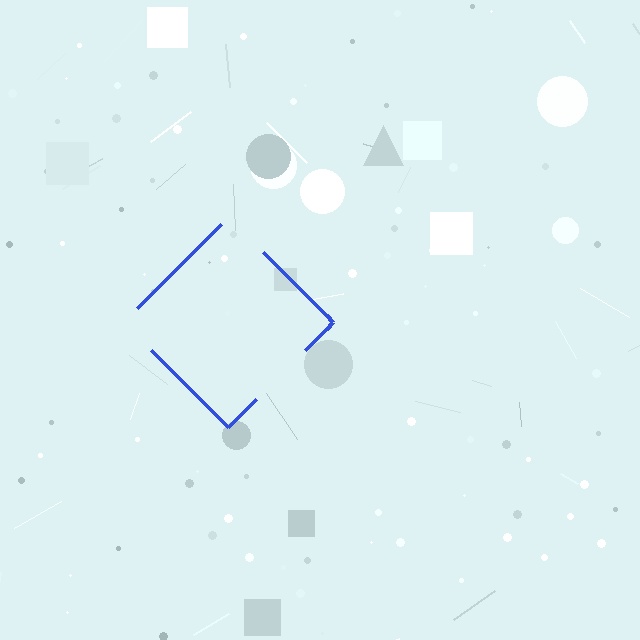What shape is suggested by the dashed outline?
The dashed outline suggests a diamond.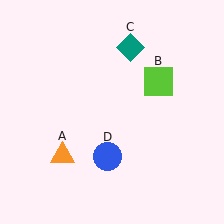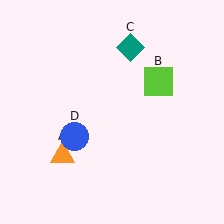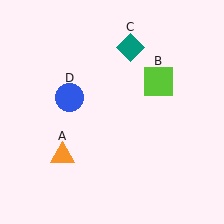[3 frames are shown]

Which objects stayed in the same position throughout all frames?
Orange triangle (object A) and lime square (object B) and teal diamond (object C) remained stationary.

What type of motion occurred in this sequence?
The blue circle (object D) rotated clockwise around the center of the scene.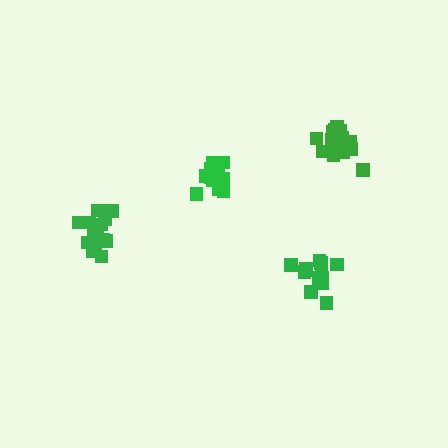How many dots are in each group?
Group 1: 13 dots, Group 2: 16 dots, Group 3: 18 dots, Group 4: 13 dots (60 total).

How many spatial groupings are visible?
There are 4 spatial groupings.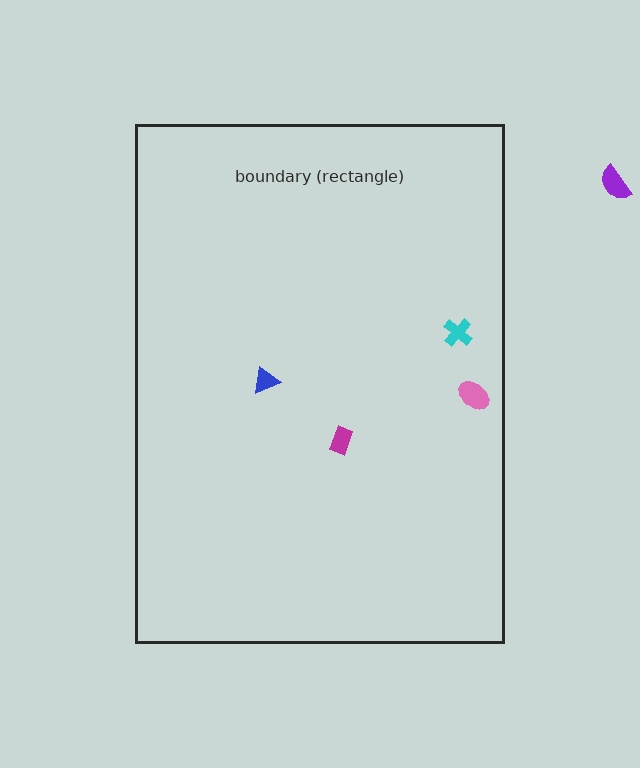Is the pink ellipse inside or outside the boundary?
Inside.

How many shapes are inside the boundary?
4 inside, 1 outside.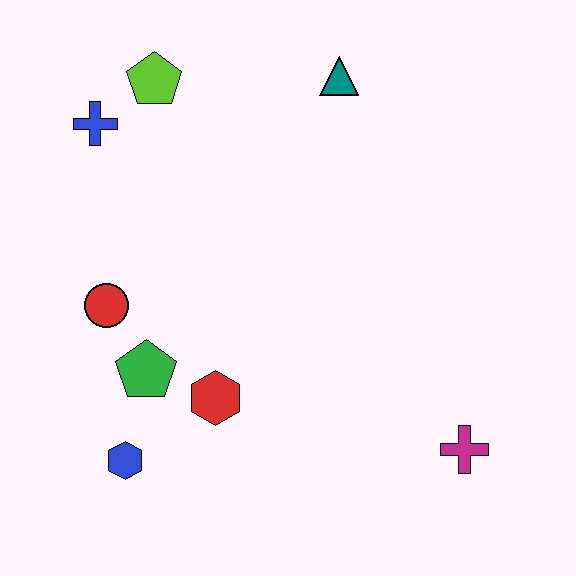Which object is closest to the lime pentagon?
The blue cross is closest to the lime pentagon.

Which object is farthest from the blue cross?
The magenta cross is farthest from the blue cross.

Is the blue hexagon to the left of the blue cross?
No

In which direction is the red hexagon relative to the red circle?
The red hexagon is to the right of the red circle.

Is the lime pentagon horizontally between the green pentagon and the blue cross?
No